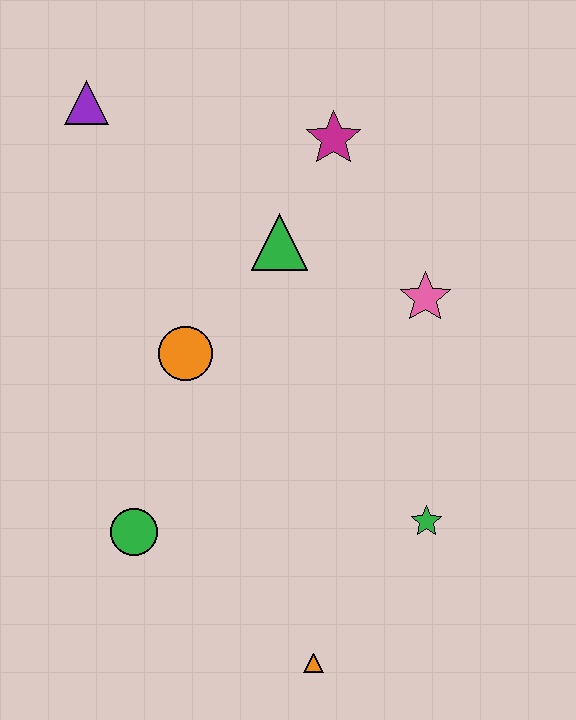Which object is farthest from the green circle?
The magenta star is farthest from the green circle.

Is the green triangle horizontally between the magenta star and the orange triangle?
No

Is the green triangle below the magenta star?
Yes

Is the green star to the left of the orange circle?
No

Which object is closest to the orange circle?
The green triangle is closest to the orange circle.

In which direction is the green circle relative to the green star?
The green circle is to the left of the green star.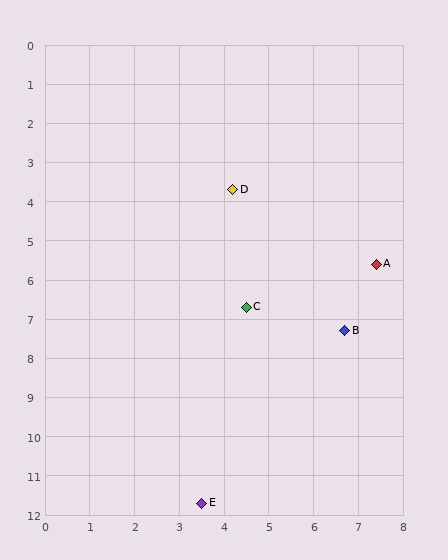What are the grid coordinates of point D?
Point D is at approximately (4.2, 3.7).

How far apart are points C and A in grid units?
Points C and A are about 3.1 grid units apart.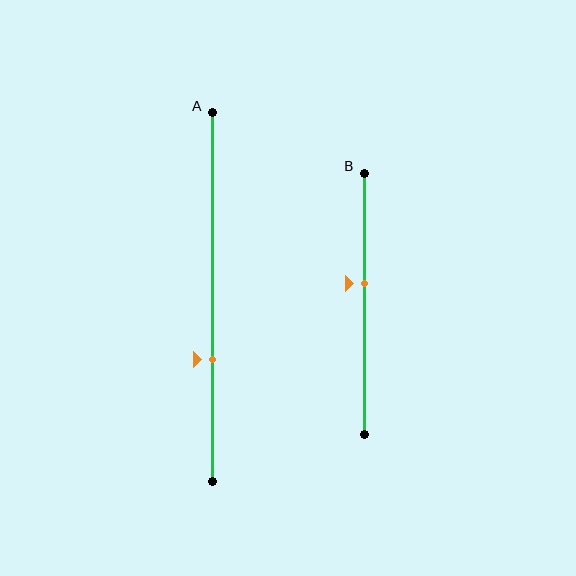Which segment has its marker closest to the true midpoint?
Segment B has its marker closest to the true midpoint.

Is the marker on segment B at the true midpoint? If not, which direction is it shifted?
No, the marker on segment B is shifted upward by about 8% of the segment length.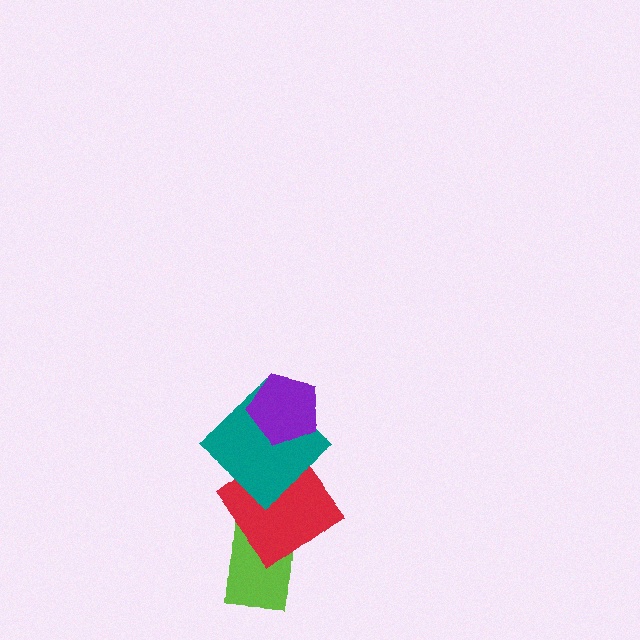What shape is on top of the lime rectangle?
The red diamond is on top of the lime rectangle.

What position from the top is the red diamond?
The red diamond is 3rd from the top.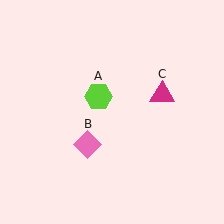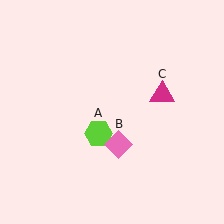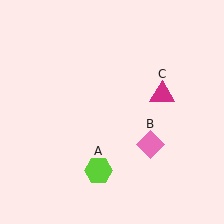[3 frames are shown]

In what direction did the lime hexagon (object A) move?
The lime hexagon (object A) moved down.